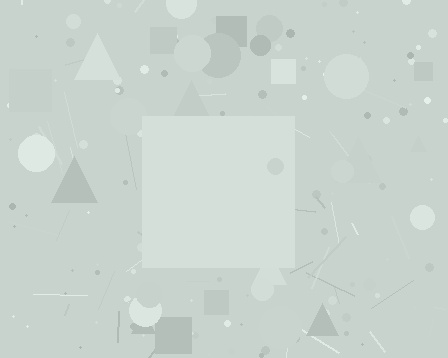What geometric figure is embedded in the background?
A square is embedded in the background.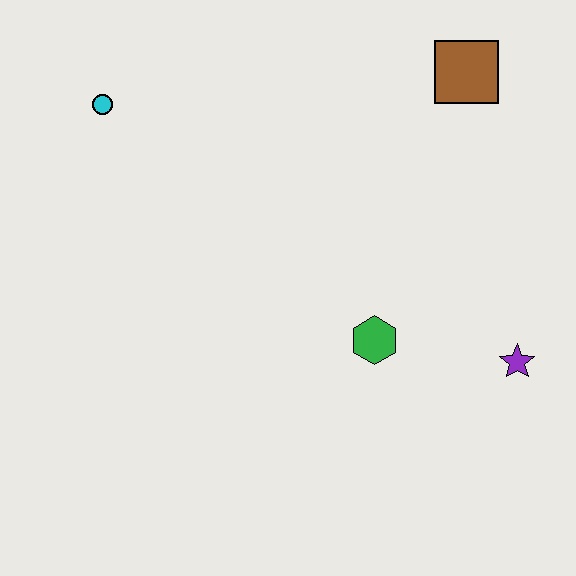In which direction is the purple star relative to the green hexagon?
The purple star is to the right of the green hexagon.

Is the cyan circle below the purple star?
No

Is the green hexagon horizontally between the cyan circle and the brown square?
Yes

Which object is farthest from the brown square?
The cyan circle is farthest from the brown square.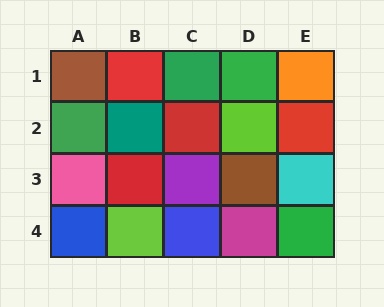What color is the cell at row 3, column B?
Red.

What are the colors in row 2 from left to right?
Green, teal, red, lime, red.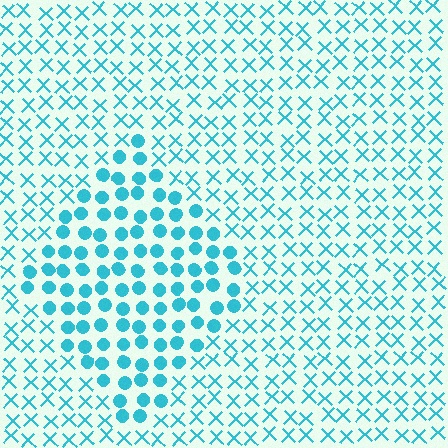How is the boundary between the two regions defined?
The boundary is defined by a change in element shape: circles inside vs. X marks outside. All elements share the same color and spacing.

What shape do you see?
I see a diamond.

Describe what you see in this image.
The image is filled with small cyan elements arranged in a uniform grid. A diamond-shaped region contains circles, while the surrounding area contains X marks. The boundary is defined purely by the change in element shape.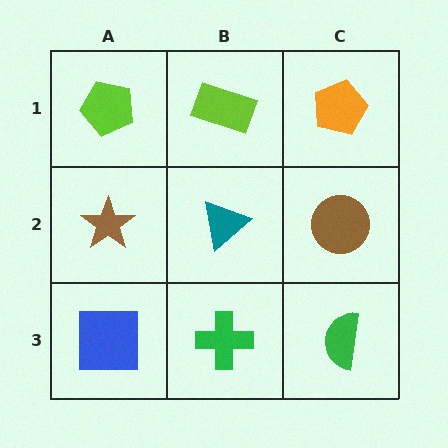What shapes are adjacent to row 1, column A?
A brown star (row 2, column A), a lime rectangle (row 1, column B).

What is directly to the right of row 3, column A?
A green cross.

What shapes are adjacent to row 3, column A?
A brown star (row 2, column A), a green cross (row 3, column B).